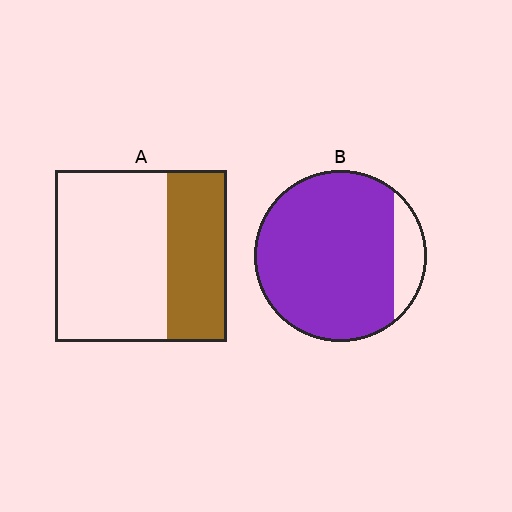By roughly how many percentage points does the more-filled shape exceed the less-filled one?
By roughly 50 percentage points (B over A).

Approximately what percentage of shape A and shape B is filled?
A is approximately 35% and B is approximately 85%.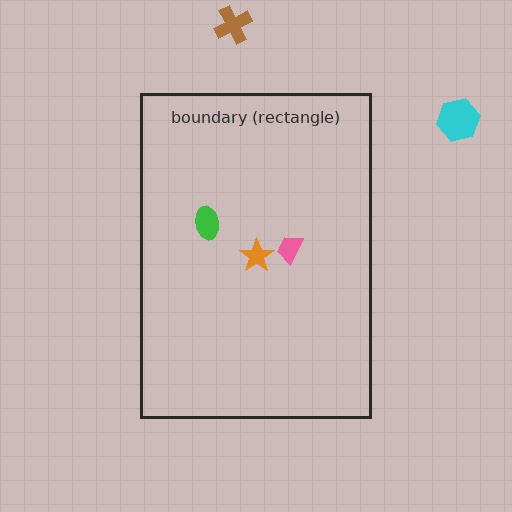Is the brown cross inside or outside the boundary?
Outside.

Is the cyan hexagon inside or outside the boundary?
Outside.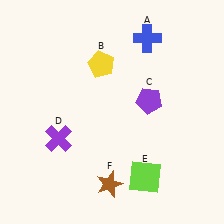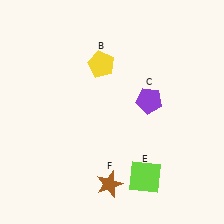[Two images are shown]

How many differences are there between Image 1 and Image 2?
There are 2 differences between the two images.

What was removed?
The purple cross (D), the blue cross (A) were removed in Image 2.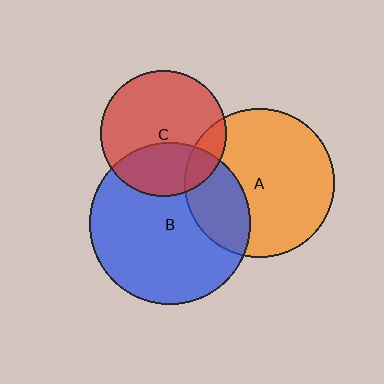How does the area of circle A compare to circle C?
Approximately 1.4 times.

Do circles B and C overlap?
Yes.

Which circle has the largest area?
Circle B (blue).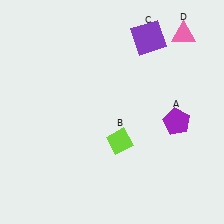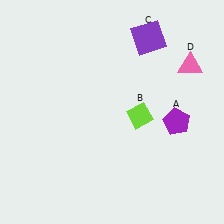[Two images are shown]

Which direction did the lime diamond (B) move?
The lime diamond (B) moved up.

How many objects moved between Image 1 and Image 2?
2 objects moved between the two images.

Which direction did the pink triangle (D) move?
The pink triangle (D) moved down.